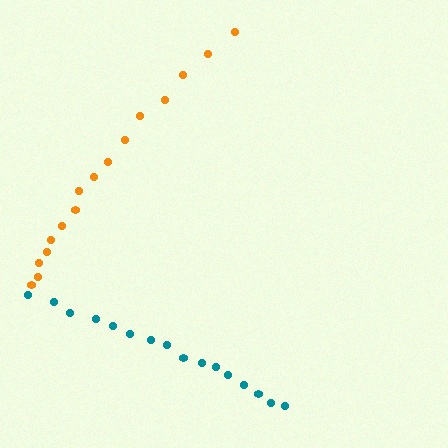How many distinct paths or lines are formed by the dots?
There are 2 distinct paths.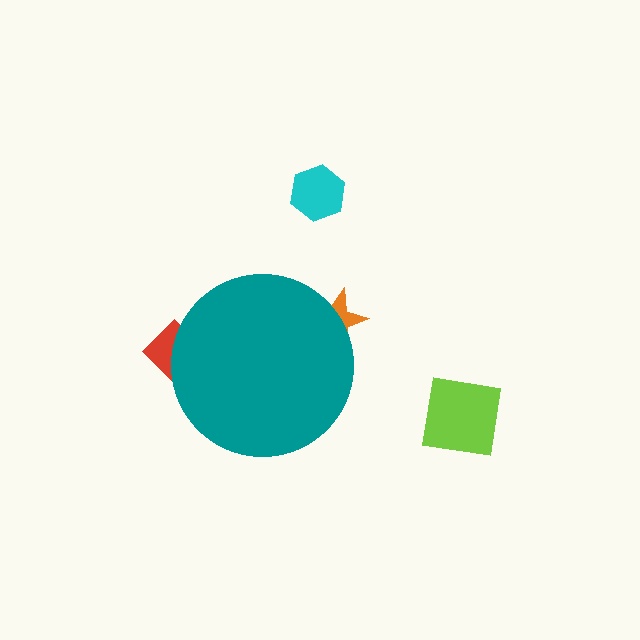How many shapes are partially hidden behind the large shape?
2 shapes are partially hidden.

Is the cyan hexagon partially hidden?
No, the cyan hexagon is fully visible.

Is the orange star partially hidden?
Yes, the orange star is partially hidden behind the teal circle.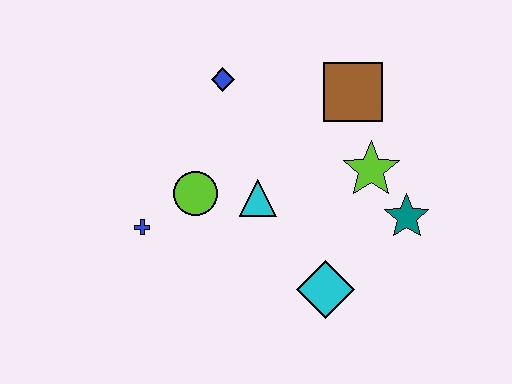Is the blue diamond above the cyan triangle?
Yes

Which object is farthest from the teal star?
The blue cross is farthest from the teal star.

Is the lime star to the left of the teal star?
Yes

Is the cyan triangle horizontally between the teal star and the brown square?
No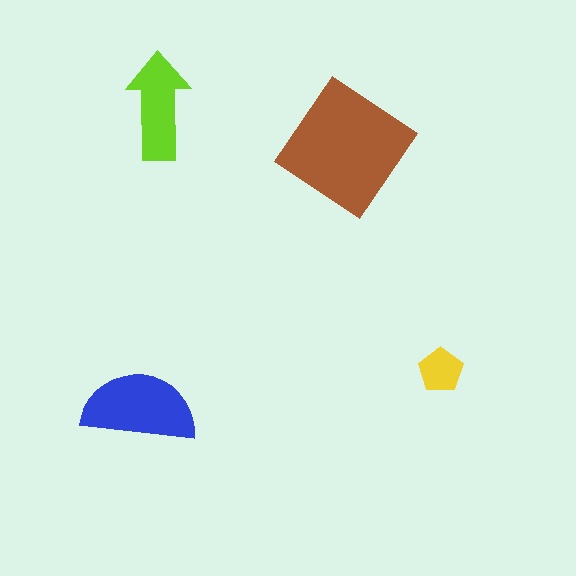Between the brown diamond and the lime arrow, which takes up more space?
The brown diamond.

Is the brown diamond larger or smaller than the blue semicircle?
Larger.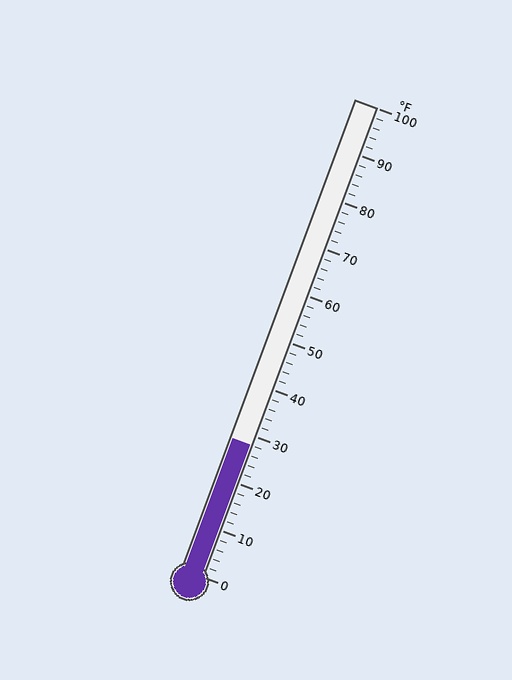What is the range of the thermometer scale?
The thermometer scale ranges from 0°F to 100°F.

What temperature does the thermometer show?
The thermometer shows approximately 28°F.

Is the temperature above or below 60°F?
The temperature is below 60°F.